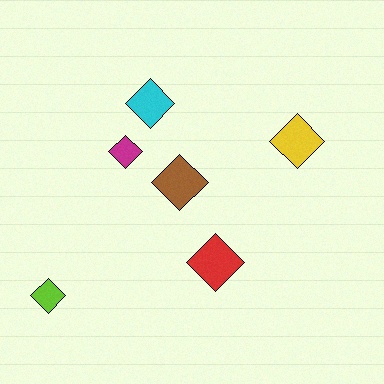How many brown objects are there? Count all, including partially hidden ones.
There is 1 brown object.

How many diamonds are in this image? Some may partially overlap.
There are 6 diamonds.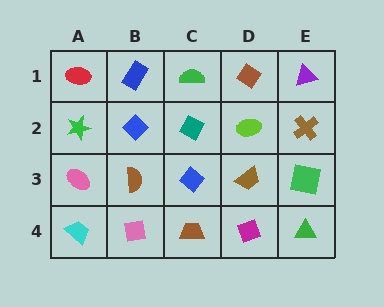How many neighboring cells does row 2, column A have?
3.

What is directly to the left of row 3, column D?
A blue diamond.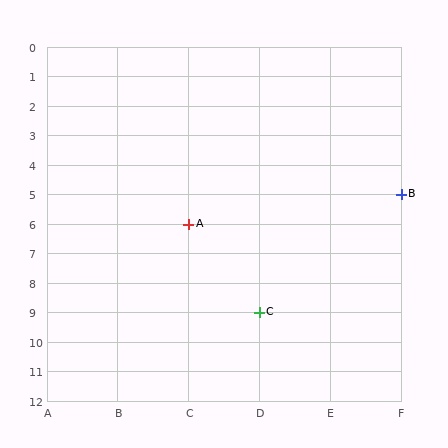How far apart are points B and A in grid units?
Points B and A are 3 columns and 1 row apart (about 3.2 grid units diagonally).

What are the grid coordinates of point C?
Point C is at grid coordinates (D, 9).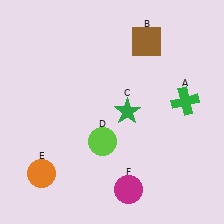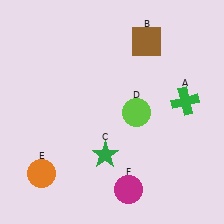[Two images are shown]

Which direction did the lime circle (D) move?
The lime circle (D) moved right.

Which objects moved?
The objects that moved are: the green star (C), the lime circle (D).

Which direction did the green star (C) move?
The green star (C) moved down.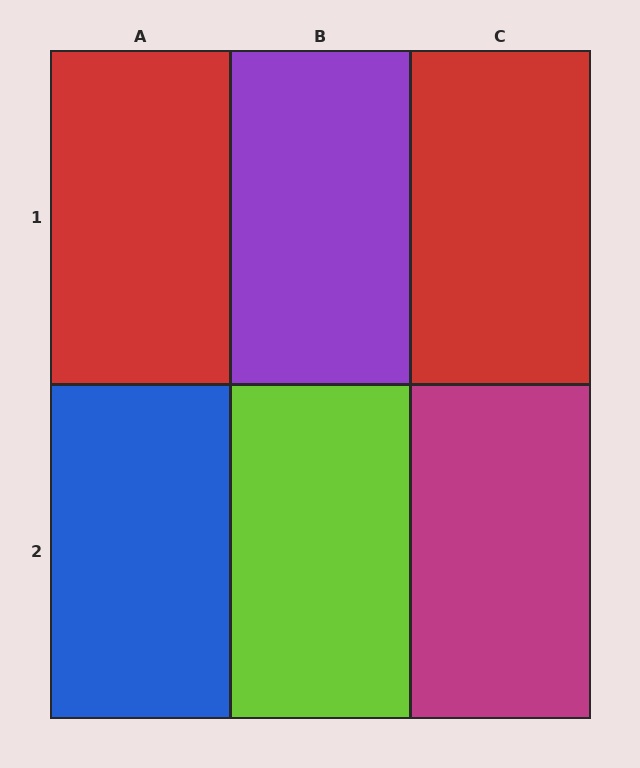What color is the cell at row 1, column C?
Red.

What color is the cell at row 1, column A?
Red.